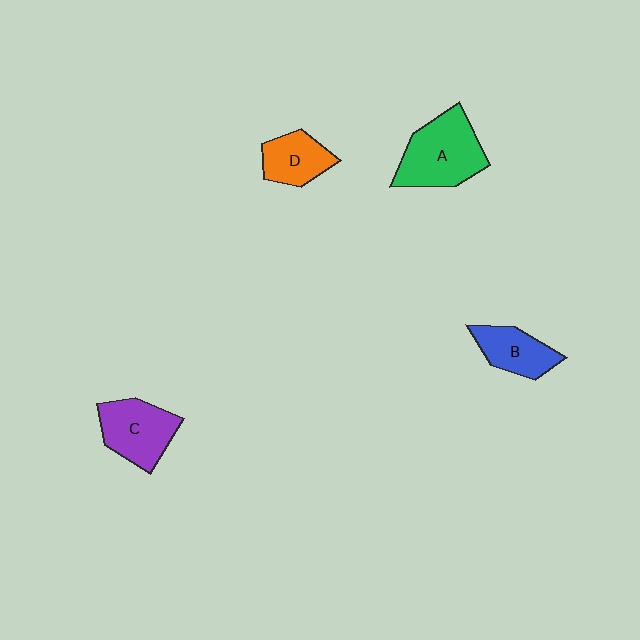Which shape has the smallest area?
Shape D (orange).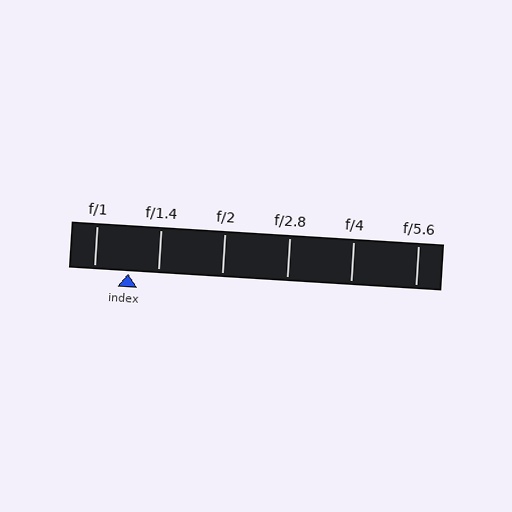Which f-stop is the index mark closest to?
The index mark is closest to f/1.4.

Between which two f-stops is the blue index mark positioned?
The index mark is between f/1 and f/1.4.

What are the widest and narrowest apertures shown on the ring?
The widest aperture shown is f/1 and the narrowest is f/5.6.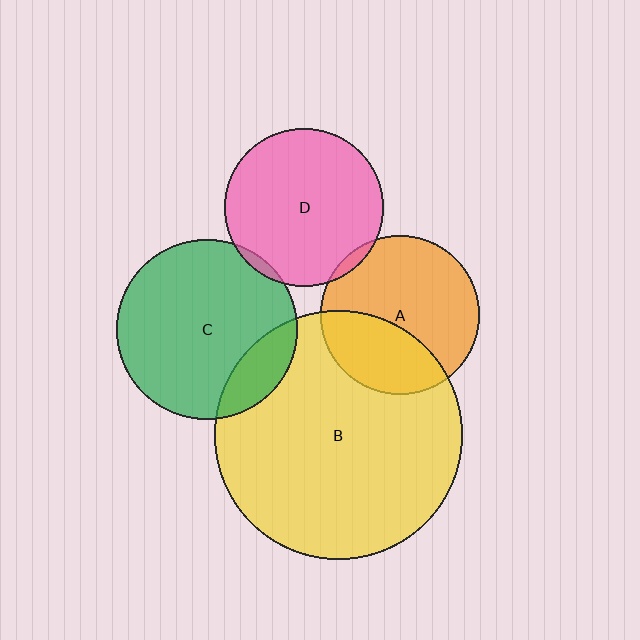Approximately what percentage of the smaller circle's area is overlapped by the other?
Approximately 5%.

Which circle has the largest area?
Circle B (yellow).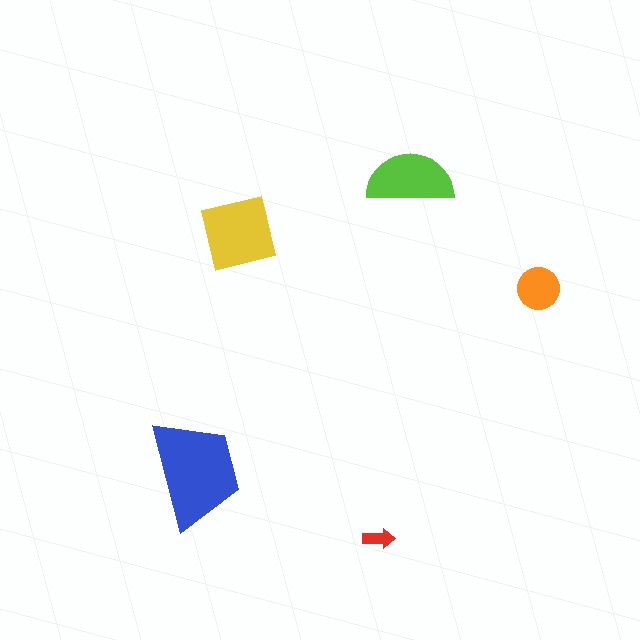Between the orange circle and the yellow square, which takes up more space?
The yellow square.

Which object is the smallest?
The red arrow.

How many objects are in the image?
There are 5 objects in the image.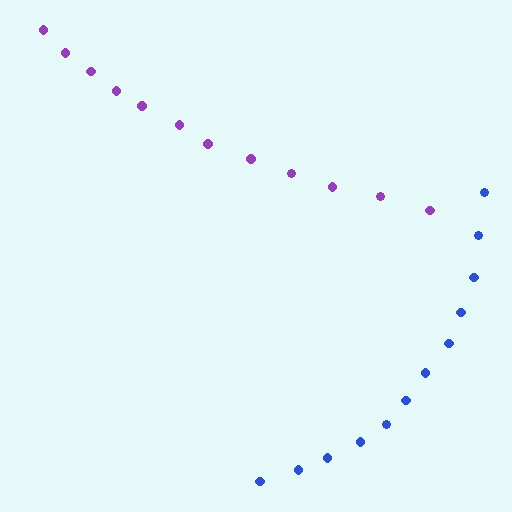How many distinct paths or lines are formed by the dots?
There are 2 distinct paths.